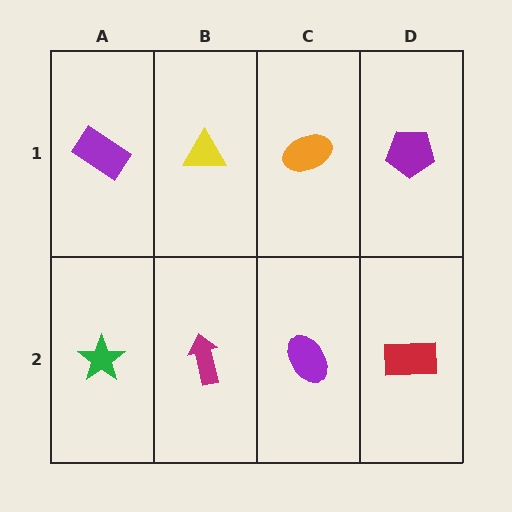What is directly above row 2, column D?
A purple pentagon.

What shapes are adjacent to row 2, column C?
An orange ellipse (row 1, column C), a magenta arrow (row 2, column B), a red rectangle (row 2, column D).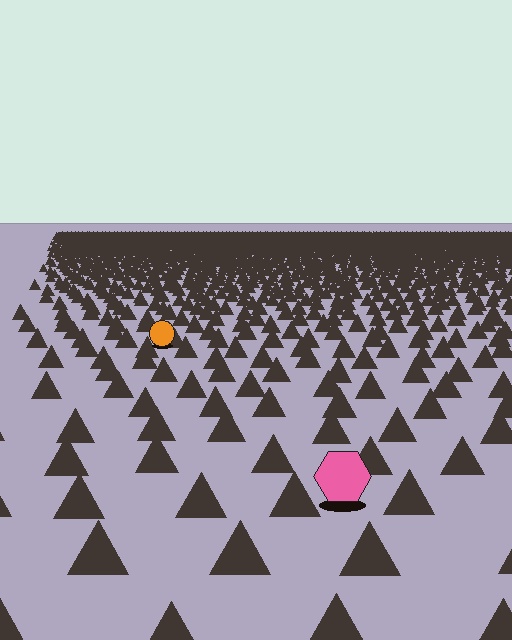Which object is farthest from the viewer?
The orange circle is farthest from the viewer. It appears smaller and the ground texture around it is denser.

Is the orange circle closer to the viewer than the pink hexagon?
No. The pink hexagon is closer — you can tell from the texture gradient: the ground texture is coarser near it.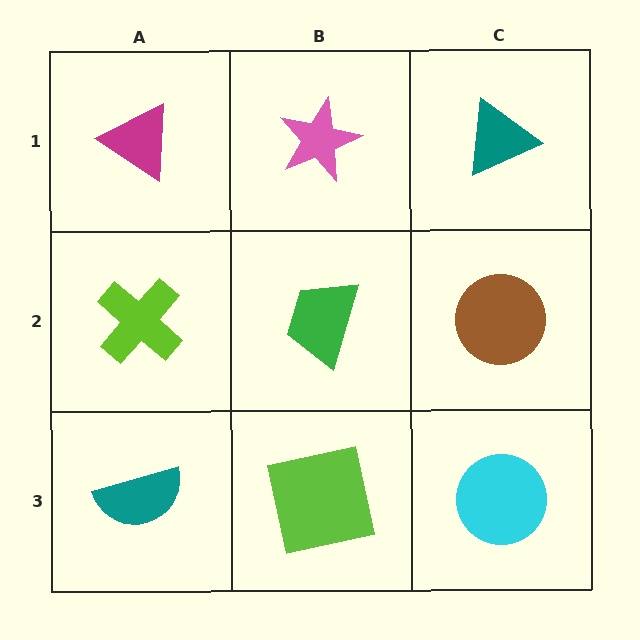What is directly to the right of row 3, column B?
A cyan circle.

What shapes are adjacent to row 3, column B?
A green trapezoid (row 2, column B), a teal semicircle (row 3, column A), a cyan circle (row 3, column C).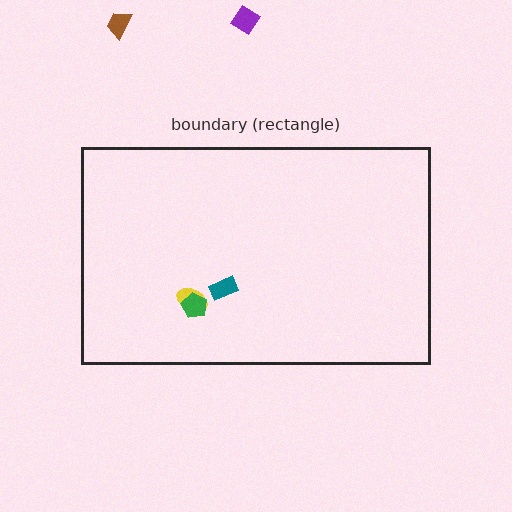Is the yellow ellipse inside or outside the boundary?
Inside.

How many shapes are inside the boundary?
3 inside, 2 outside.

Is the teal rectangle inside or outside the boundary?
Inside.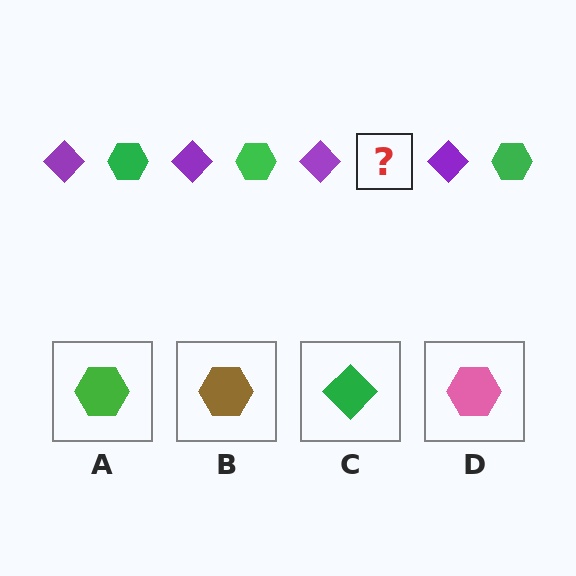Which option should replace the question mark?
Option A.